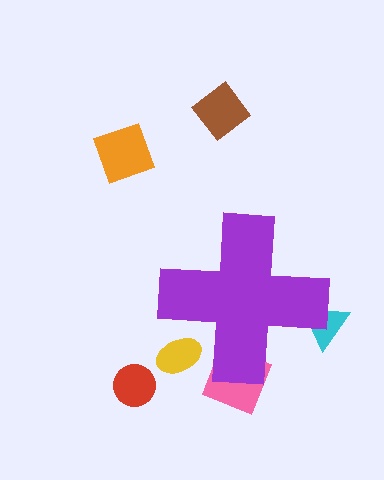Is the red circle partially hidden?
No, the red circle is fully visible.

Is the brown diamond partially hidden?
No, the brown diamond is fully visible.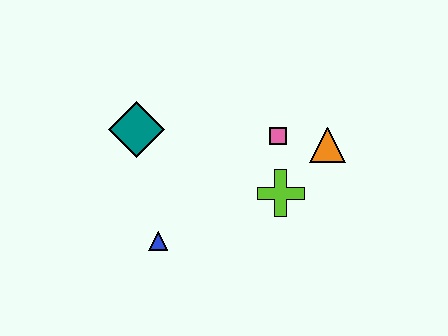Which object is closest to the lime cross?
The pink square is closest to the lime cross.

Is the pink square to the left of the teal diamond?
No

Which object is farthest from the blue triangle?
The orange triangle is farthest from the blue triangle.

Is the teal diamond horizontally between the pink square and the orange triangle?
No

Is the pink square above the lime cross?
Yes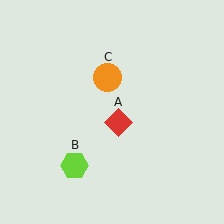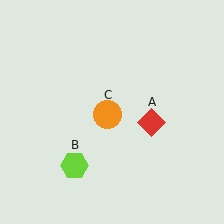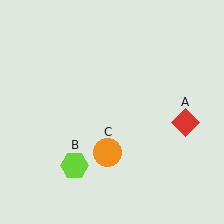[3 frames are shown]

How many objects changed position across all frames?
2 objects changed position: red diamond (object A), orange circle (object C).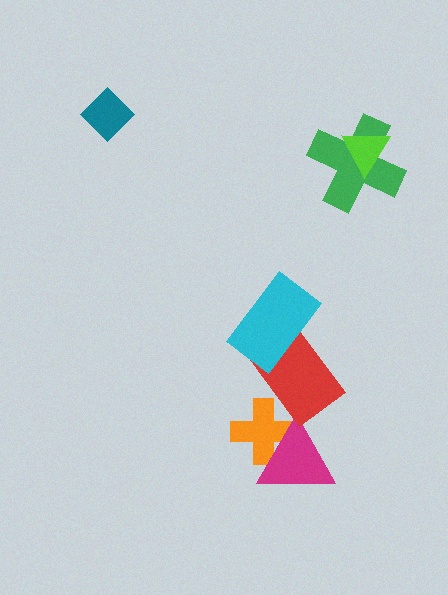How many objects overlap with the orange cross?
2 objects overlap with the orange cross.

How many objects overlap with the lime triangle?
1 object overlaps with the lime triangle.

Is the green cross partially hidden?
Yes, it is partially covered by another shape.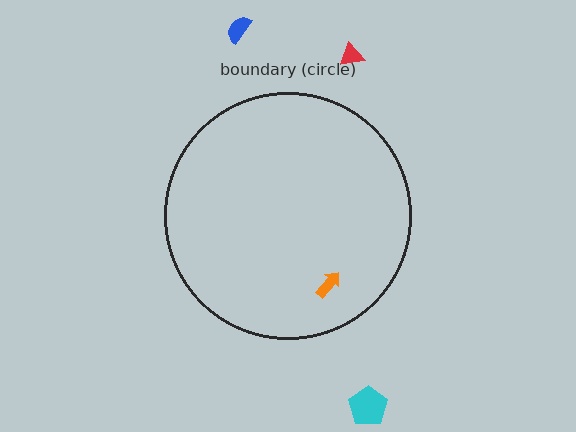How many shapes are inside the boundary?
1 inside, 3 outside.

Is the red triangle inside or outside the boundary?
Outside.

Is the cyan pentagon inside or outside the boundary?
Outside.